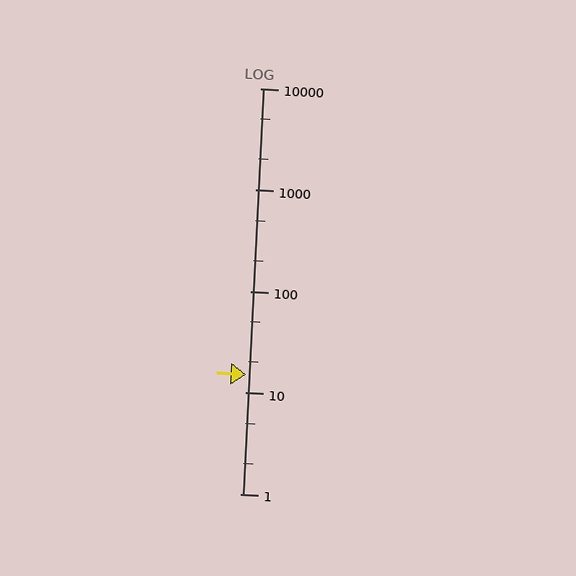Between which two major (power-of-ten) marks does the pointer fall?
The pointer is between 10 and 100.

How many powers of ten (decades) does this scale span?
The scale spans 4 decades, from 1 to 10000.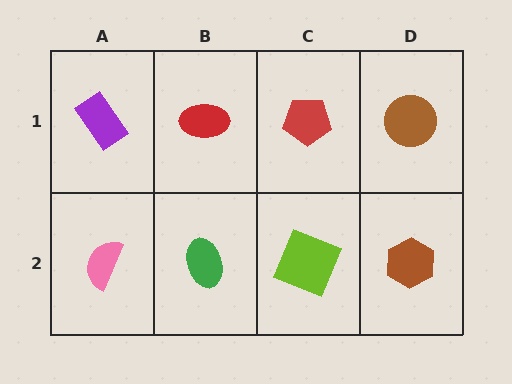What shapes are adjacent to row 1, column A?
A pink semicircle (row 2, column A), a red ellipse (row 1, column B).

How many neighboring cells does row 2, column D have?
2.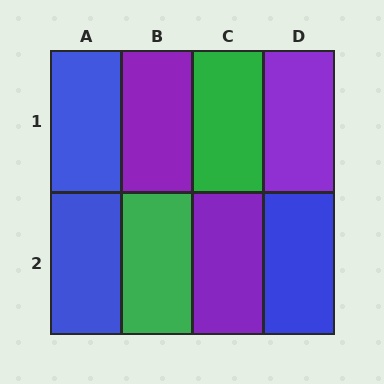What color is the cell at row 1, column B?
Purple.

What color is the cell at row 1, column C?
Green.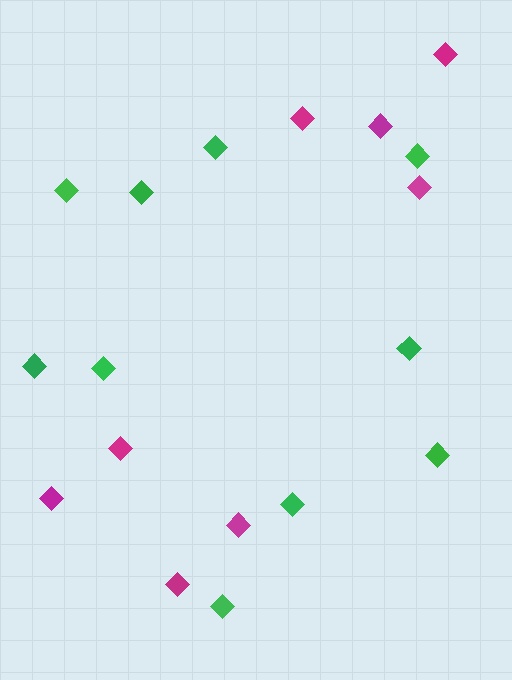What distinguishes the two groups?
There are 2 groups: one group of green diamonds (10) and one group of magenta diamonds (8).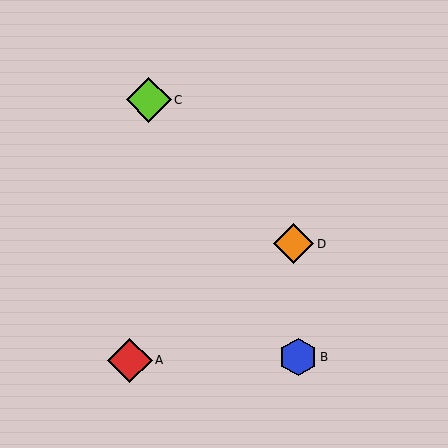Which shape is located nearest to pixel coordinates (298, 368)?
The blue hexagon (labeled B) at (298, 357) is nearest to that location.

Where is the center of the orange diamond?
The center of the orange diamond is at (293, 244).